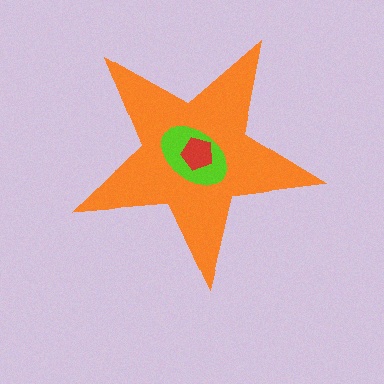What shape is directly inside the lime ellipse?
The red pentagon.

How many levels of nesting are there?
3.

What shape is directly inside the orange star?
The lime ellipse.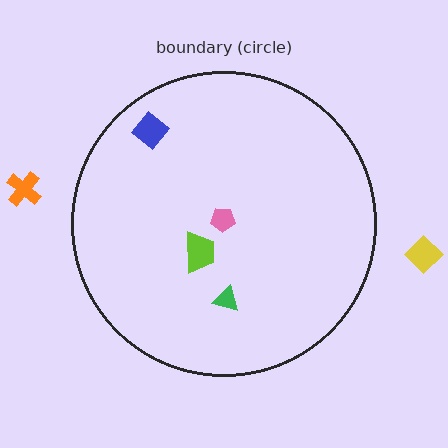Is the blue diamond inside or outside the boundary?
Inside.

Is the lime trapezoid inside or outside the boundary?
Inside.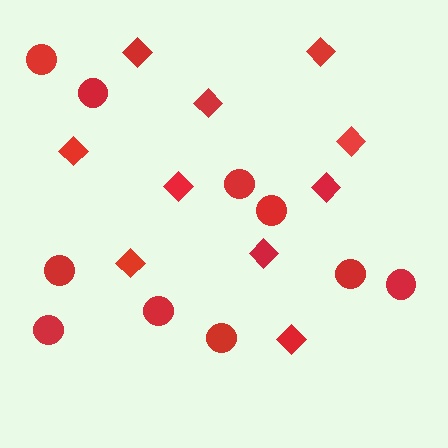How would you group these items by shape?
There are 2 groups: one group of diamonds (10) and one group of circles (10).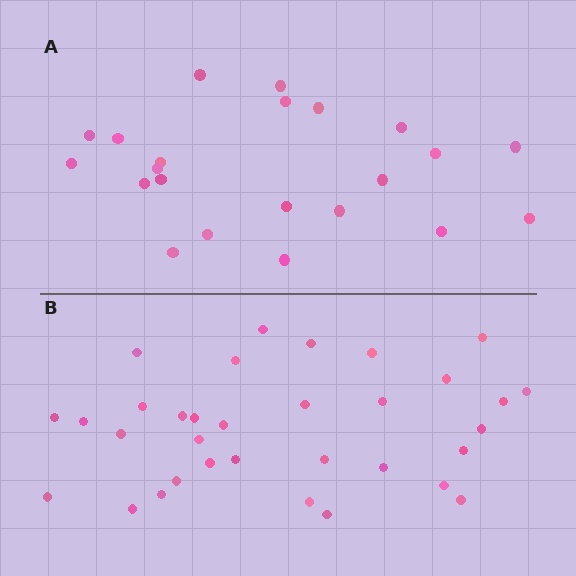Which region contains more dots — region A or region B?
Region B (the bottom region) has more dots.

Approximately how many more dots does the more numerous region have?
Region B has roughly 12 or so more dots than region A.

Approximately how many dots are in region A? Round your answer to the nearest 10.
About 20 dots. (The exact count is 22, which rounds to 20.)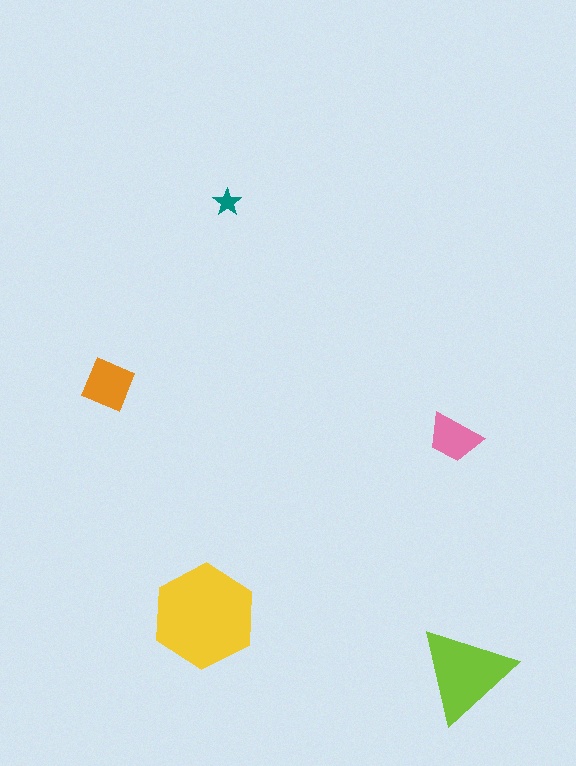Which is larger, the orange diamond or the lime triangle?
The lime triangle.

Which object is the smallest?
The teal star.